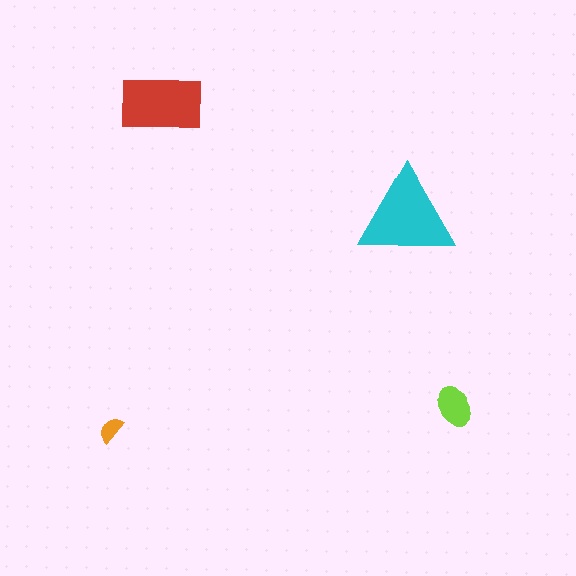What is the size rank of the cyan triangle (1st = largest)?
1st.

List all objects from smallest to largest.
The orange semicircle, the lime ellipse, the red rectangle, the cyan triangle.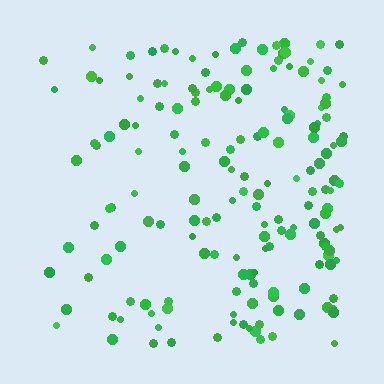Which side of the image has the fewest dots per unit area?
The left.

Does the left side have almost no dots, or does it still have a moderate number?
Still a moderate number, just noticeably fewer than the right.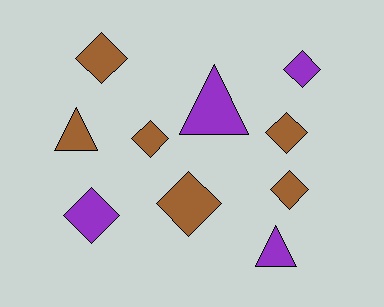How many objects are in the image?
There are 10 objects.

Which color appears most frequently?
Brown, with 6 objects.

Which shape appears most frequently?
Diamond, with 7 objects.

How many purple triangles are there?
There are 2 purple triangles.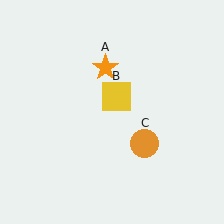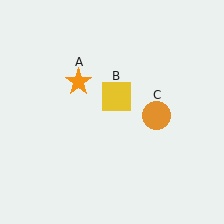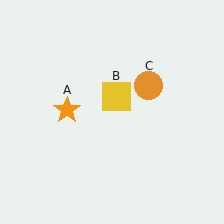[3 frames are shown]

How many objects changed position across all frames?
2 objects changed position: orange star (object A), orange circle (object C).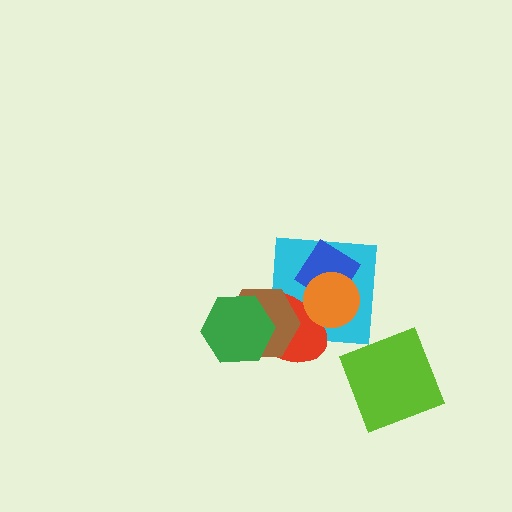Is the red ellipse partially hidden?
Yes, it is partially covered by another shape.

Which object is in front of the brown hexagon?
The green hexagon is in front of the brown hexagon.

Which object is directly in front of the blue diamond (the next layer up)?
The red ellipse is directly in front of the blue diamond.